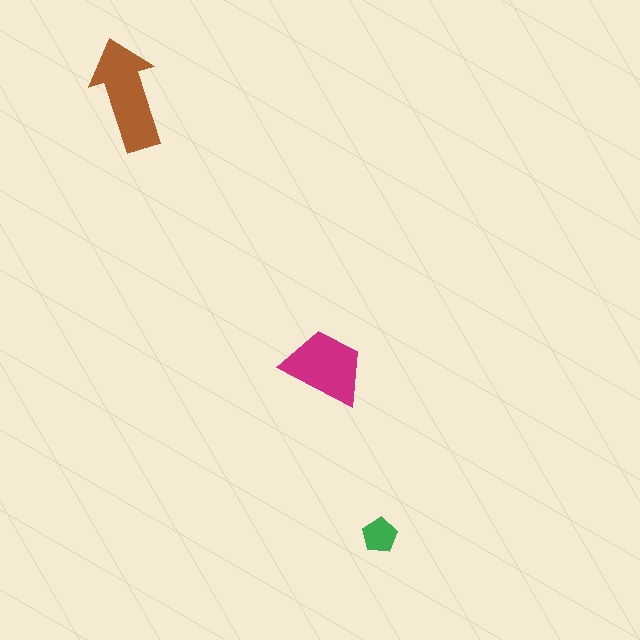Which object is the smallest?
The green pentagon.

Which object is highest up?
The brown arrow is topmost.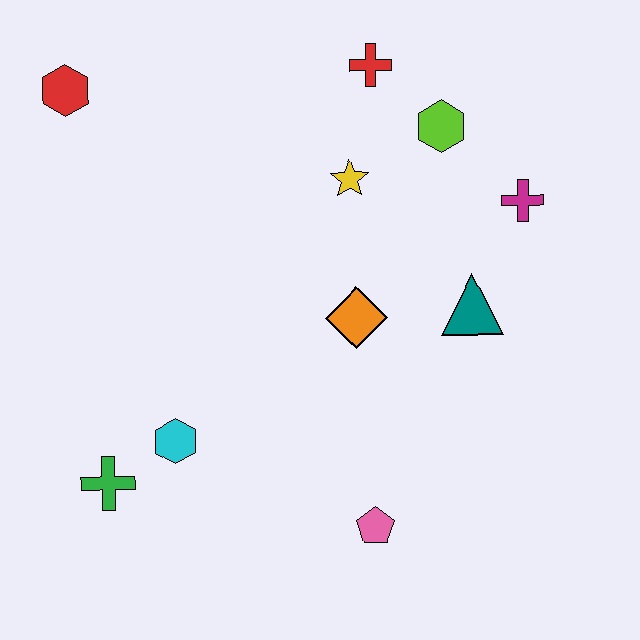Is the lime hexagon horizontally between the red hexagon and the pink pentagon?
No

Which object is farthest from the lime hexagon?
The green cross is farthest from the lime hexagon.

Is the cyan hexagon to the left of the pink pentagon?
Yes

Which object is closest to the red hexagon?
The yellow star is closest to the red hexagon.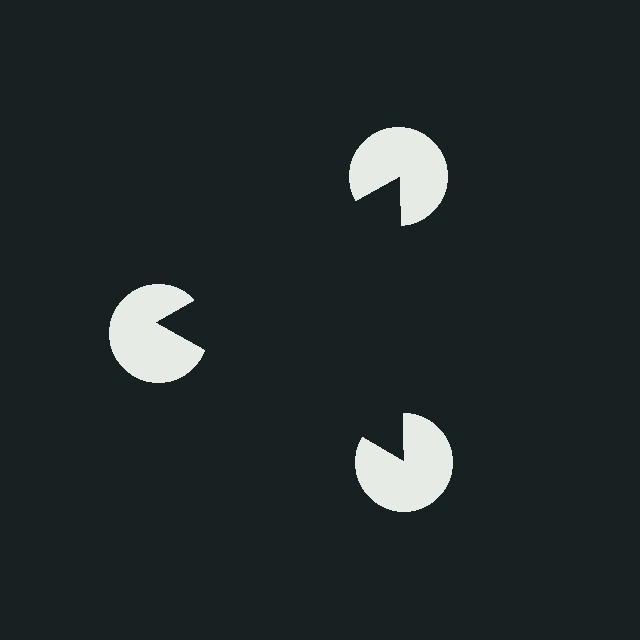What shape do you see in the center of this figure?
An illusory triangle — its edges are inferred from the aligned wedge cuts in the pac-man discs, not physically drawn.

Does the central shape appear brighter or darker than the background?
It typically appears slightly darker than the background, even though no actual brightness change is drawn.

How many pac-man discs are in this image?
There are 3 — one at each vertex of the illusory triangle.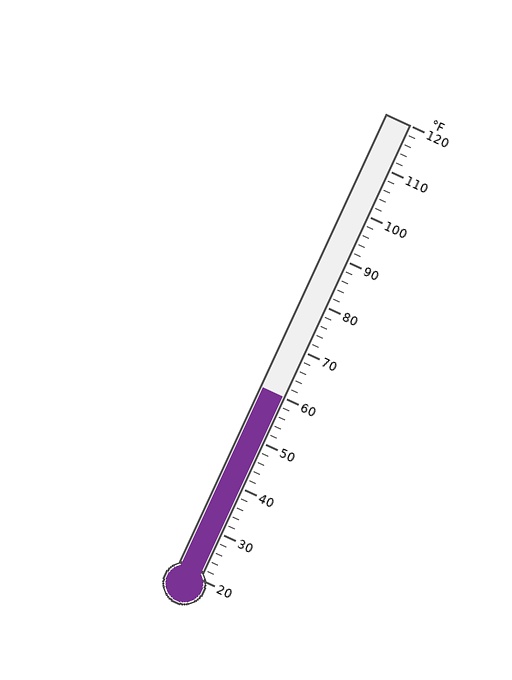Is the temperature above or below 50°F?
The temperature is above 50°F.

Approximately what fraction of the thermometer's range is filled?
The thermometer is filled to approximately 40% of its range.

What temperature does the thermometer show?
The thermometer shows approximately 60°F.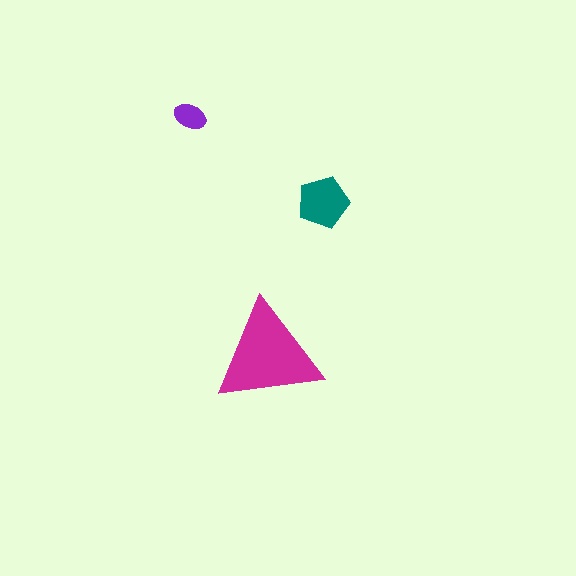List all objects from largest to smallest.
The magenta triangle, the teal pentagon, the purple ellipse.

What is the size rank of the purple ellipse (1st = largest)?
3rd.